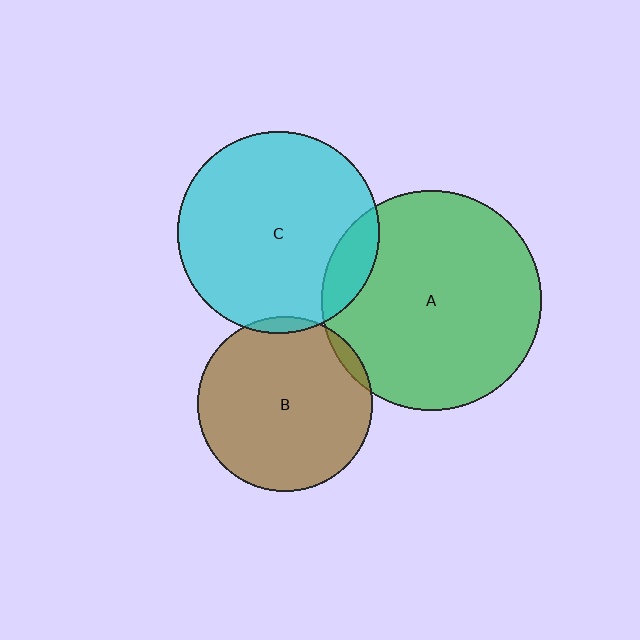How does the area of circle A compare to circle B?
Approximately 1.6 times.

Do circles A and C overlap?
Yes.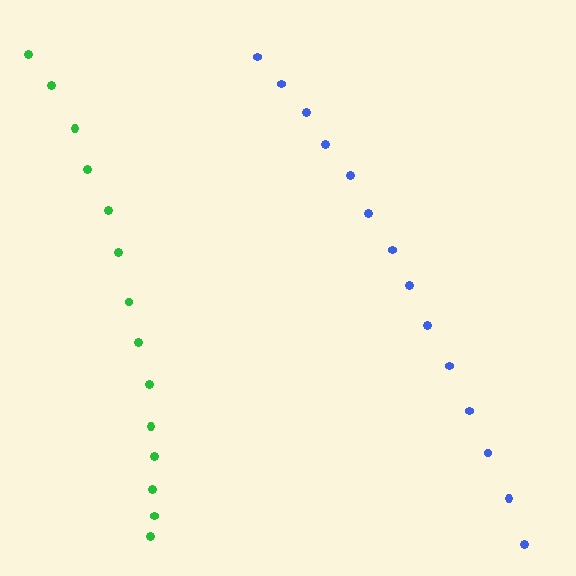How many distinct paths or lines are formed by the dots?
There are 2 distinct paths.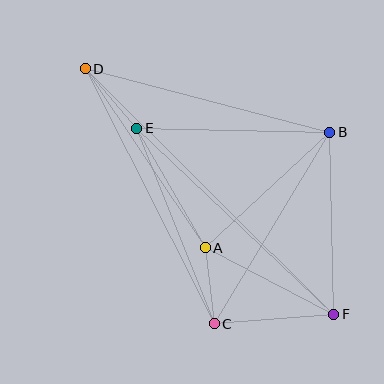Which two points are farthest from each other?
Points D and F are farthest from each other.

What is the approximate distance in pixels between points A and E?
The distance between A and E is approximately 137 pixels.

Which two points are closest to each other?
Points A and C are closest to each other.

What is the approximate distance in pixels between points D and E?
The distance between D and E is approximately 79 pixels.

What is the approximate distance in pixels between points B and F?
The distance between B and F is approximately 182 pixels.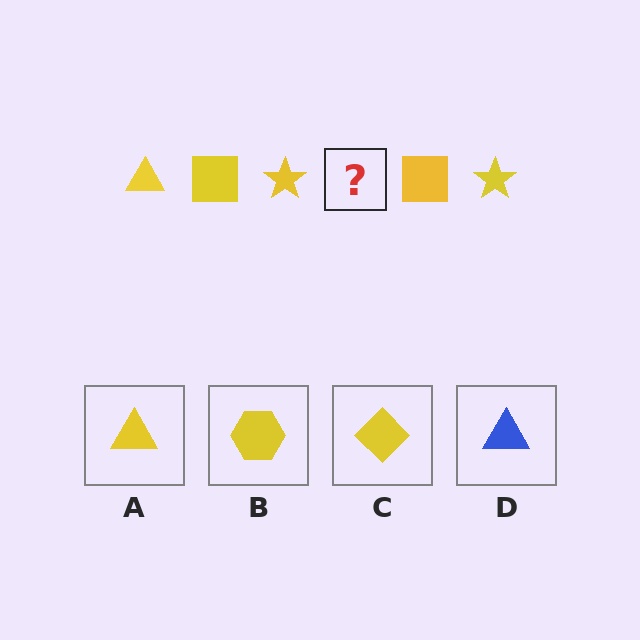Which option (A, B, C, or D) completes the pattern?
A.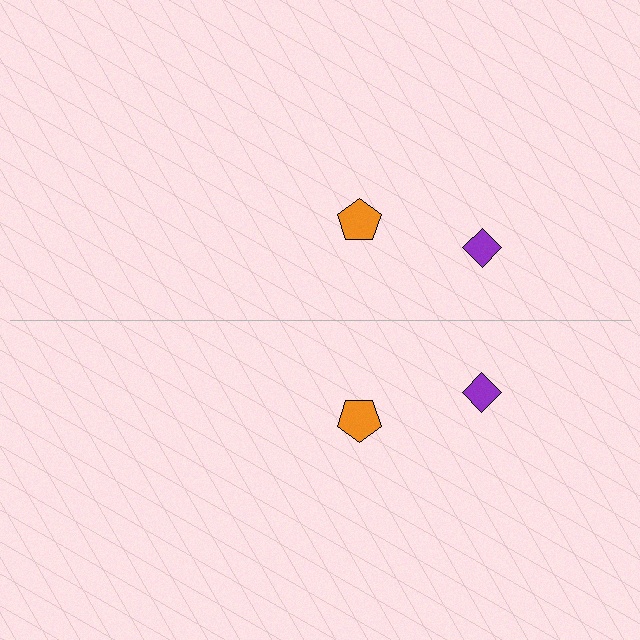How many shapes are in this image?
There are 4 shapes in this image.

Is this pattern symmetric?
Yes, this pattern has bilateral (reflection) symmetry.